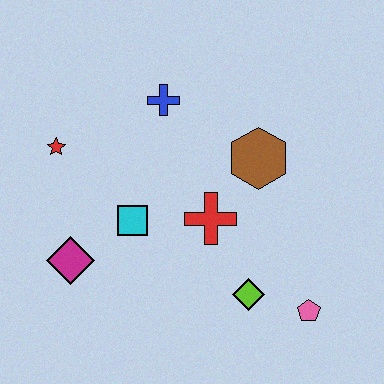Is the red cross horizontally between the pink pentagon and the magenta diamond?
Yes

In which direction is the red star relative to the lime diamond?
The red star is to the left of the lime diamond.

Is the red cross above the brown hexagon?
No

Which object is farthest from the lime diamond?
The red star is farthest from the lime diamond.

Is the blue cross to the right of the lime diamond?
No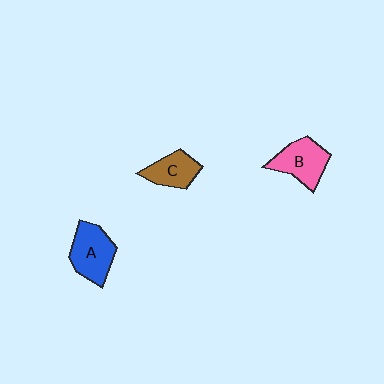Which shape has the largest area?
Shape A (blue).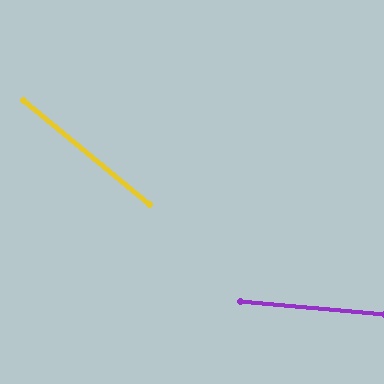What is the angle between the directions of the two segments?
Approximately 35 degrees.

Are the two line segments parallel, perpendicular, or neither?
Neither parallel nor perpendicular — they differ by about 35°.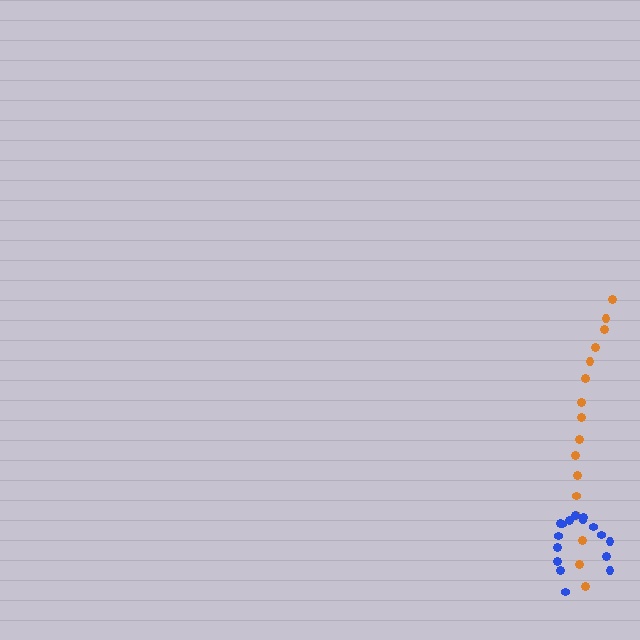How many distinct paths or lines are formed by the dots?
There are 2 distinct paths.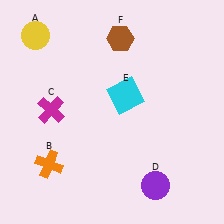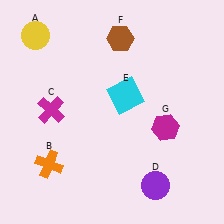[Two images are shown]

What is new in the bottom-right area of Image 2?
A magenta hexagon (G) was added in the bottom-right area of Image 2.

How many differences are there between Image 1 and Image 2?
There is 1 difference between the two images.